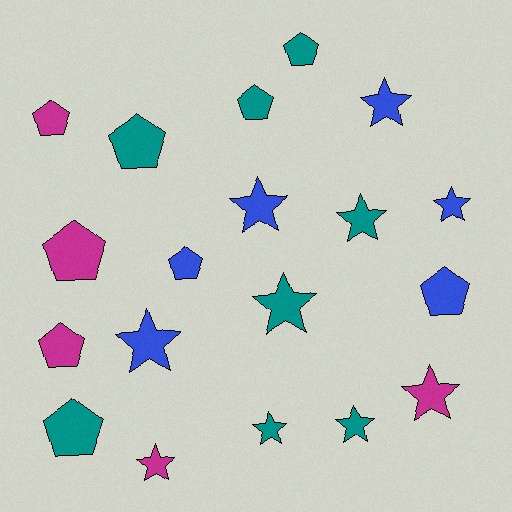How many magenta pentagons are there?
There are 3 magenta pentagons.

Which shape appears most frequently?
Star, with 10 objects.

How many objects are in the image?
There are 19 objects.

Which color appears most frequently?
Teal, with 8 objects.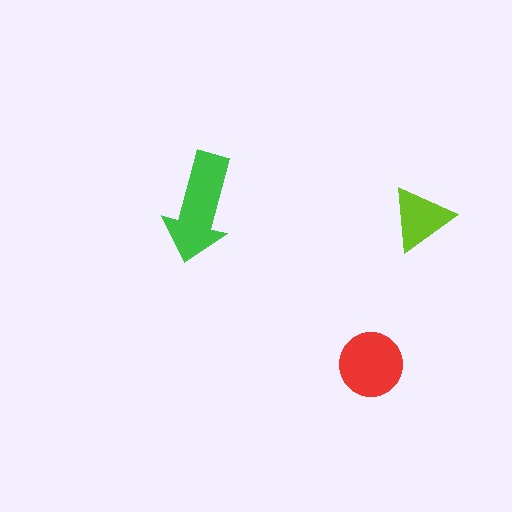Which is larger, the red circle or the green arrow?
The green arrow.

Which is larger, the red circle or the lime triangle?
The red circle.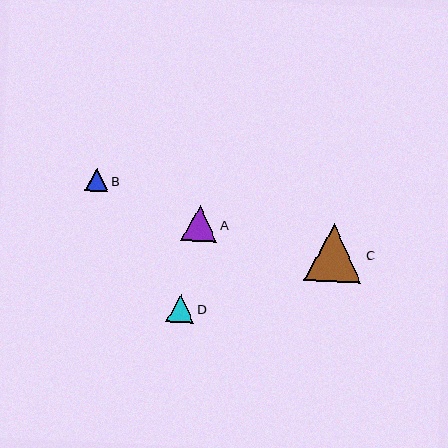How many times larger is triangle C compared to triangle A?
Triangle C is approximately 1.6 times the size of triangle A.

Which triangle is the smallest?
Triangle B is the smallest with a size of approximately 23 pixels.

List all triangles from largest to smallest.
From largest to smallest: C, A, D, B.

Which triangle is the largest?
Triangle C is the largest with a size of approximately 58 pixels.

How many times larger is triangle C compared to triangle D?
Triangle C is approximately 2.1 times the size of triangle D.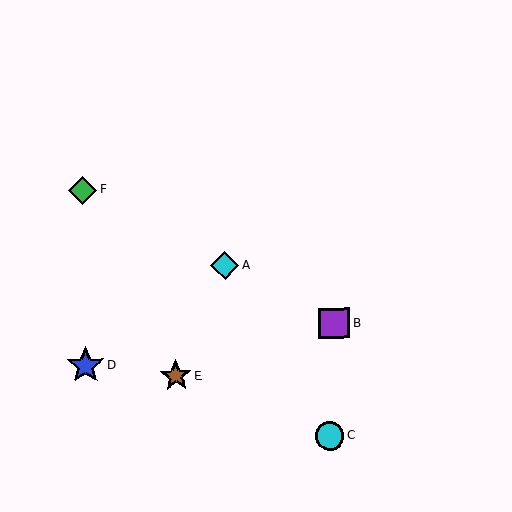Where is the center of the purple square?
The center of the purple square is at (334, 323).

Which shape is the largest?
The blue star (labeled D) is the largest.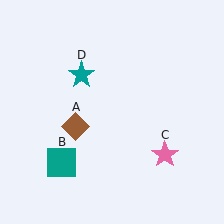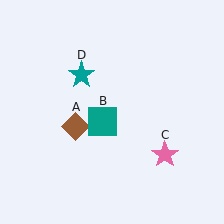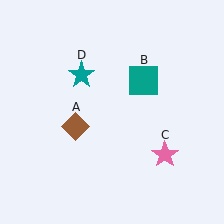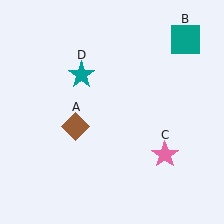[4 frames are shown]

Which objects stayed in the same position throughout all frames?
Brown diamond (object A) and pink star (object C) and teal star (object D) remained stationary.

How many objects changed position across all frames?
1 object changed position: teal square (object B).